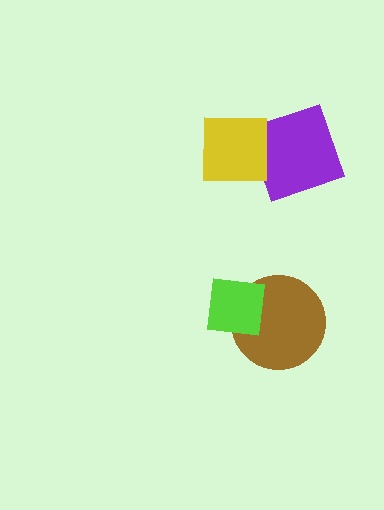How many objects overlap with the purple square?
1 object overlaps with the purple square.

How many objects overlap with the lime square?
1 object overlaps with the lime square.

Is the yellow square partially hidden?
No, no other shape covers it.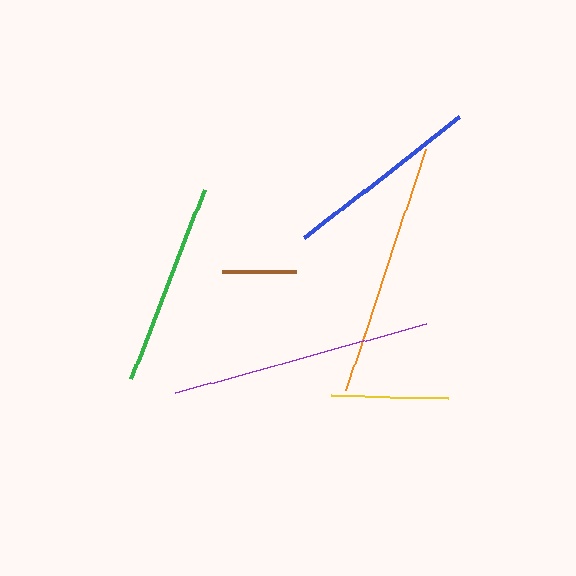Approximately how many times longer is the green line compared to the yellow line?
The green line is approximately 1.7 times the length of the yellow line.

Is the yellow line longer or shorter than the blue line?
The blue line is longer than the yellow line.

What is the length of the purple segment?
The purple segment is approximately 259 pixels long.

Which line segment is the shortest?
The brown line is the shortest at approximately 74 pixels.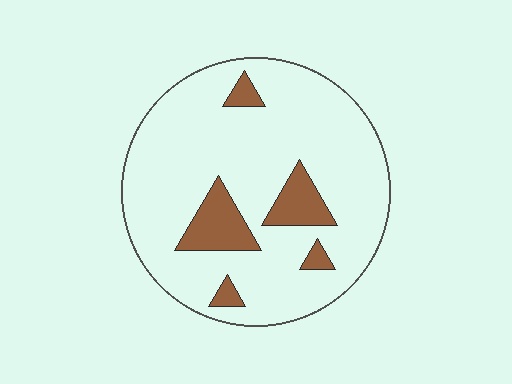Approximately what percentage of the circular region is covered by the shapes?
Approximately 15%.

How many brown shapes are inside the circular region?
5.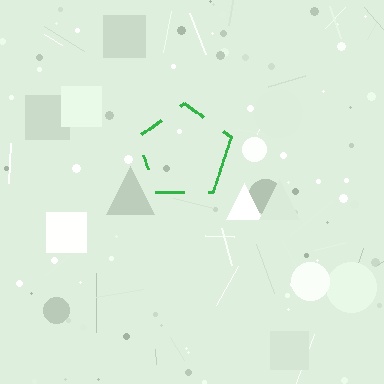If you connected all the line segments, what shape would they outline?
They would outline a pentagon.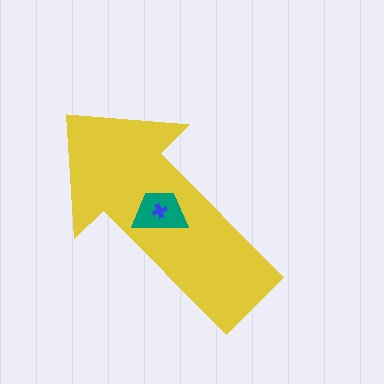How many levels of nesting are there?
3.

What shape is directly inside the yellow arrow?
The teal trapezoid.